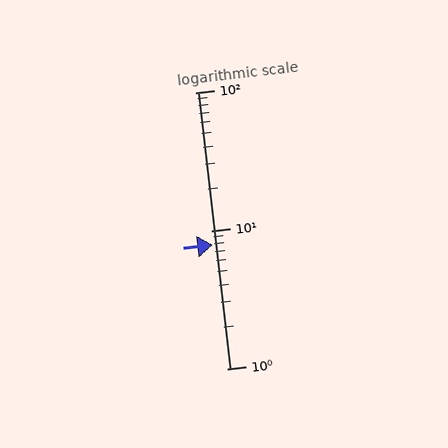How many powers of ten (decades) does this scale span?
The scale spans 2 decades, from 1 to 100.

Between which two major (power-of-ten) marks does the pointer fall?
The pointer is between 1 and 10.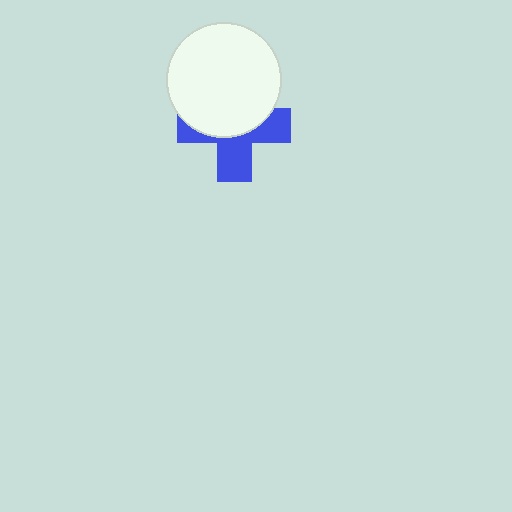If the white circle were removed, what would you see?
You would see the complete blue cross.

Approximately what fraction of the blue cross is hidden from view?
Roughly 52% of the blue cross is hidden behind the white circle.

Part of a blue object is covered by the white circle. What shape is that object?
It is a cross.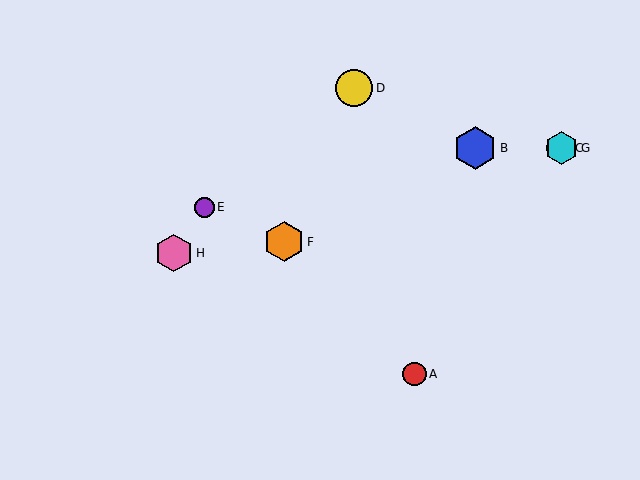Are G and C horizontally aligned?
Yes, both are at y≈148.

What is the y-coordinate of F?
Object F is at y≈242.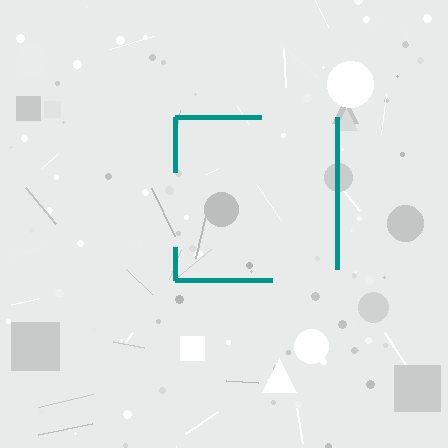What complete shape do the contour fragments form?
The contour fragments form a square.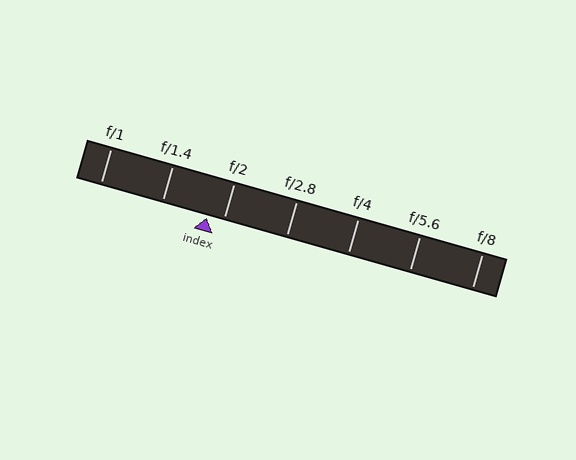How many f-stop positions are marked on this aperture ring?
There are 7 f-stop positions marked.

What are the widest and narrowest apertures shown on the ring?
The widest aperture shown is f/1 and the narrowest is f/8.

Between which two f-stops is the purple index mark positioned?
The index mark is between f/1.4 and f/2.